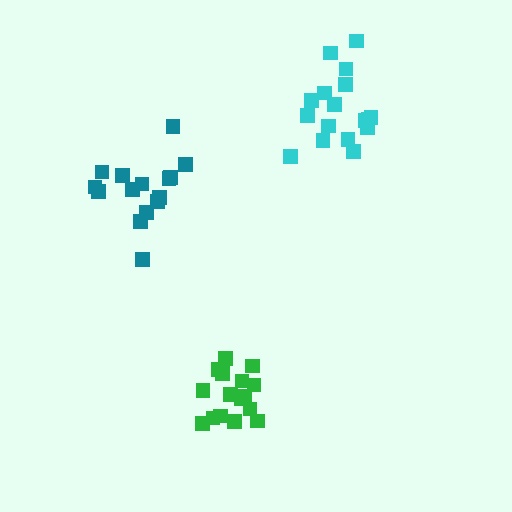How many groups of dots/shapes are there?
There are 3 groups.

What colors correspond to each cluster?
The clusters are colored: green, teal, cyan.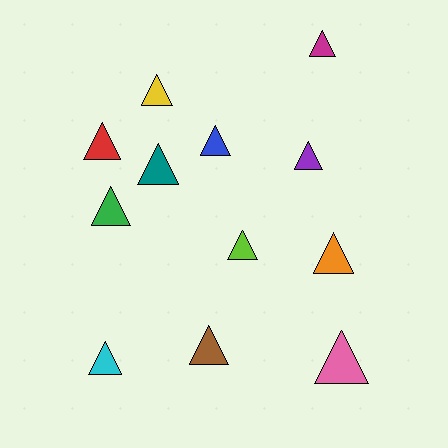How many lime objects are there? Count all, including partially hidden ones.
There is 1 lime object.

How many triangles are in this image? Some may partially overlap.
There are 12 triangles.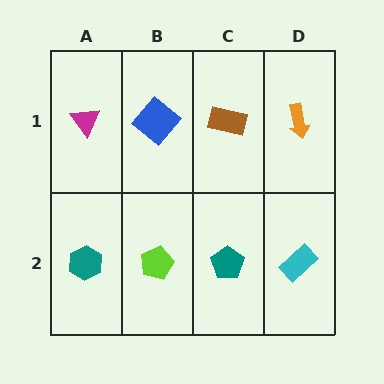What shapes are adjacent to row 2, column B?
A blue diamond (row 1, column B), a teal hexagon (row 2, column A), a teal pentagon (row 2, column C).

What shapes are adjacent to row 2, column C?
A brown rectangle (row 1, column C), a lime pentagon (row 2, column B), a cyan rectangle (row 2, column D).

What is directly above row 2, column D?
An orange arrow.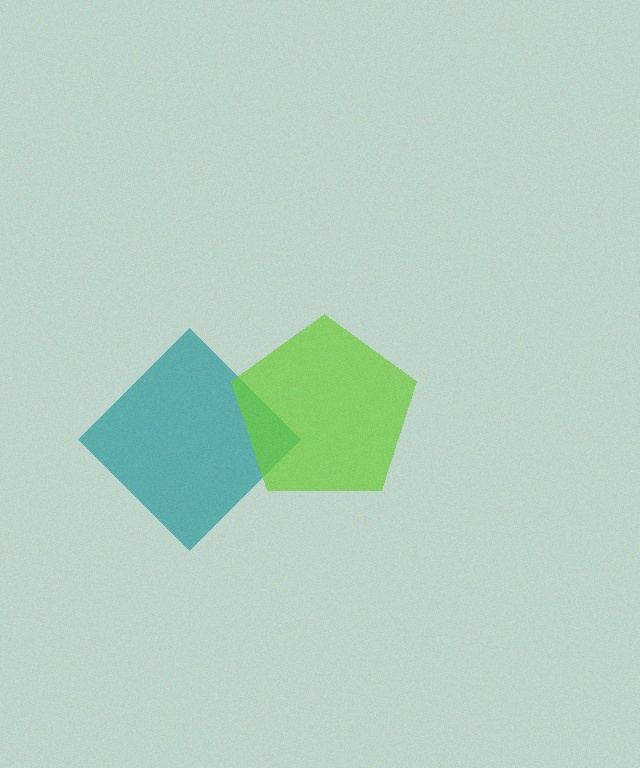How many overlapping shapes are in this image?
There are 2 overlapping shapes in the image.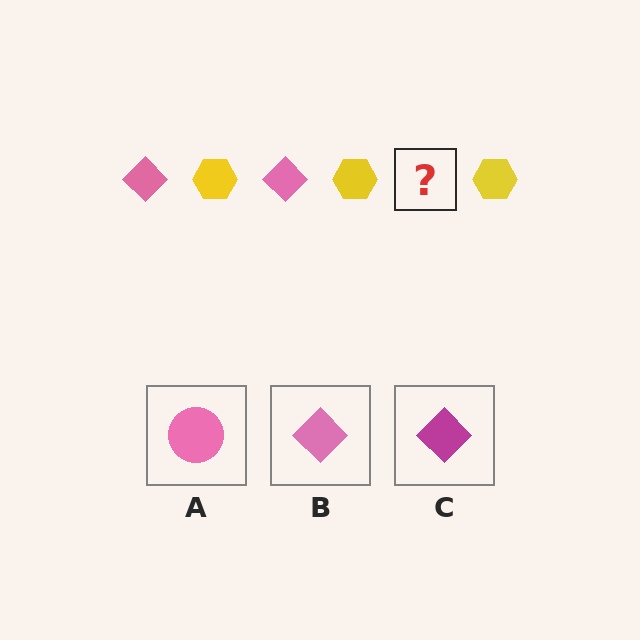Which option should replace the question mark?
Option B.